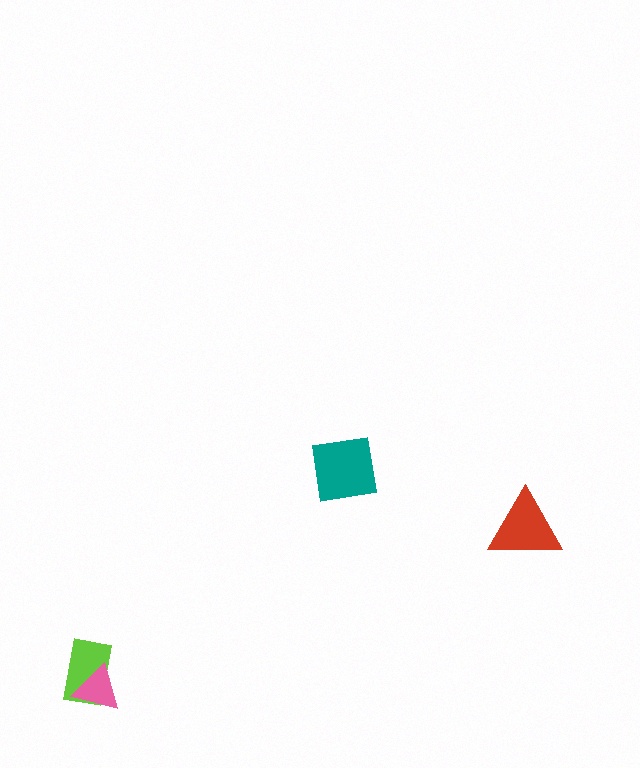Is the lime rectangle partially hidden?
Yes, it is partially covered by another shape.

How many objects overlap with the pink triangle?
1 object overlaps with the pink triangle.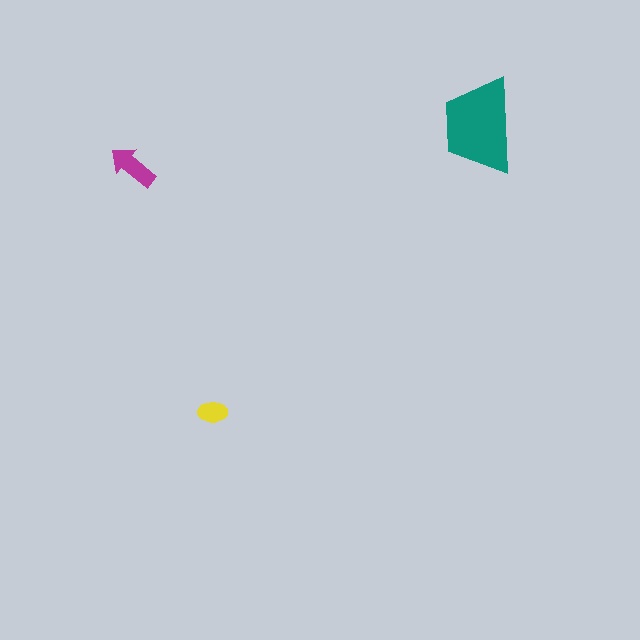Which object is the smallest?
The yellow ellipse.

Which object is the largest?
The teal trapezoid.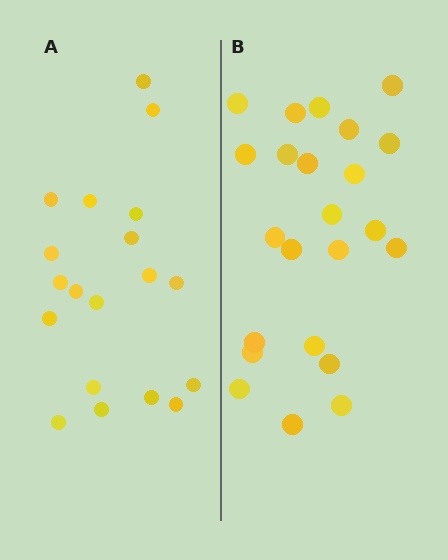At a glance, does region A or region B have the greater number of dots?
Region B (the right region) has more dots.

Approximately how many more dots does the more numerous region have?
Region B has about 4 more dots than region A.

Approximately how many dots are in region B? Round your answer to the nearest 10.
About 20 dots. (The exact count is 23, which rounds to 20.)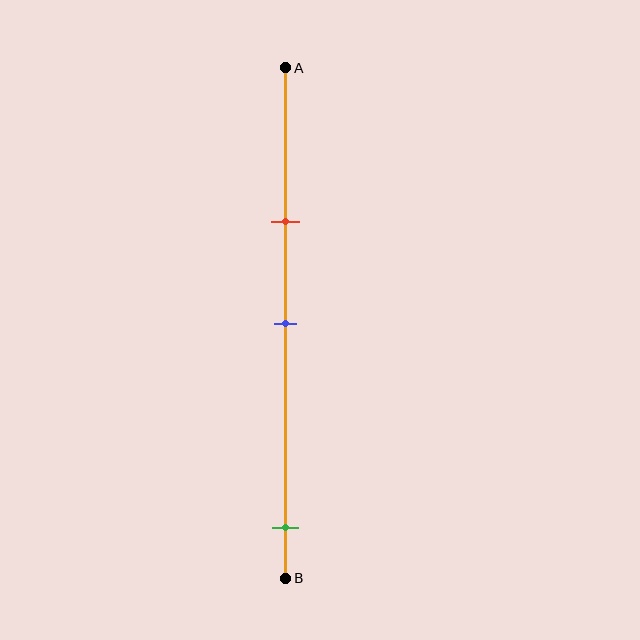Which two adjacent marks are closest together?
The red and blue marks are the closest adjacent pair.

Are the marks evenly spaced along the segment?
No, the marks are not evenly spaced.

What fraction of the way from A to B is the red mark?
The red mark is approximately 30% (0.3) of the way from A to B.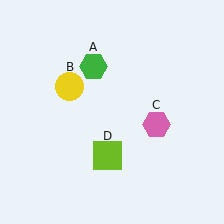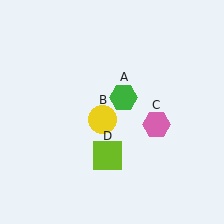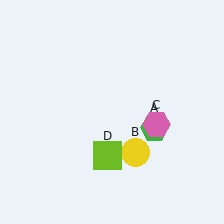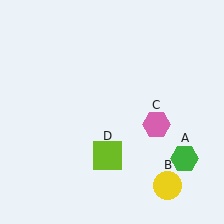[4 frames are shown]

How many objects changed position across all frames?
2 objects changed position: green hexagon (object A), yellow circle (object B).